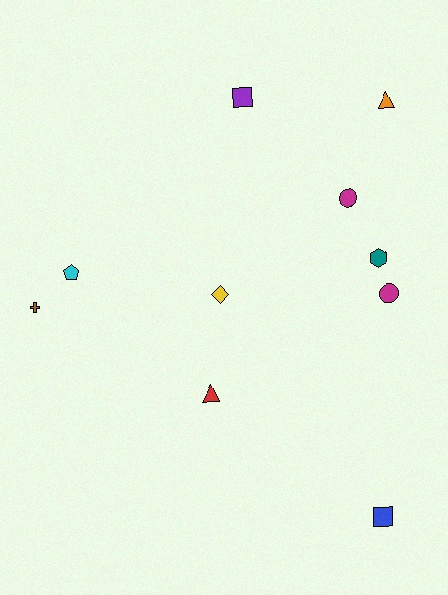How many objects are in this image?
There are 10 objects.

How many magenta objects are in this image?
There are 2 magenta objects.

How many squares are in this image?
There are 2 squares.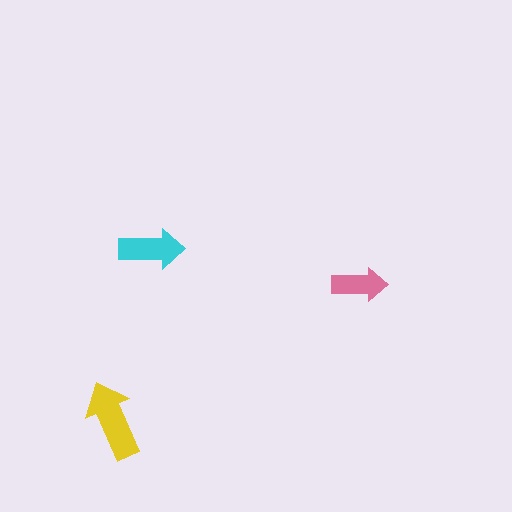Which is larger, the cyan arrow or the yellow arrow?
The yellow one.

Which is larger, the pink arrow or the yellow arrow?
The yellow one.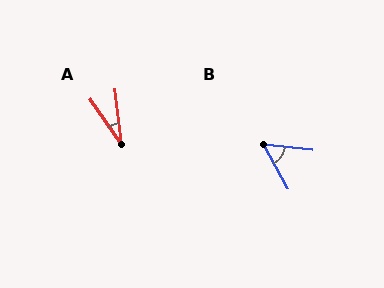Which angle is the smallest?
A, at approximately 28 degrees.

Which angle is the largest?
B, at approximately 55 degrees.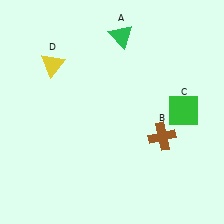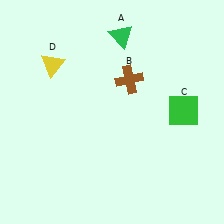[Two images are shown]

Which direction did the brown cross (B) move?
The brown cross (B) moved up.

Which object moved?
The brown cross (B) moved up.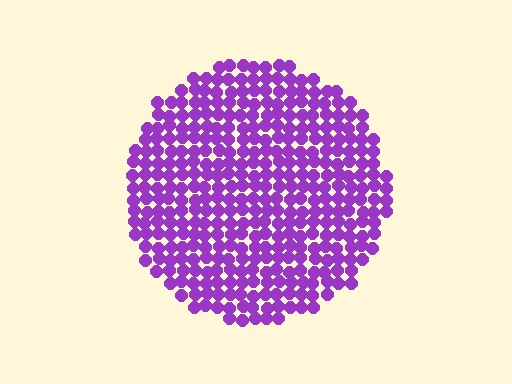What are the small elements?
The small elements are circles.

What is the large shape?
The large shape is a circle.